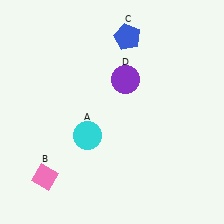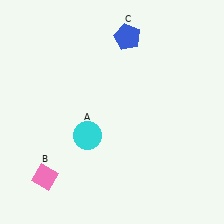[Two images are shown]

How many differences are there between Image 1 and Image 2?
There is 1 difference between the two images.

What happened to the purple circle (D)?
The purple circle (D) was removed in Image 2. It was in the top-right area of Image 1.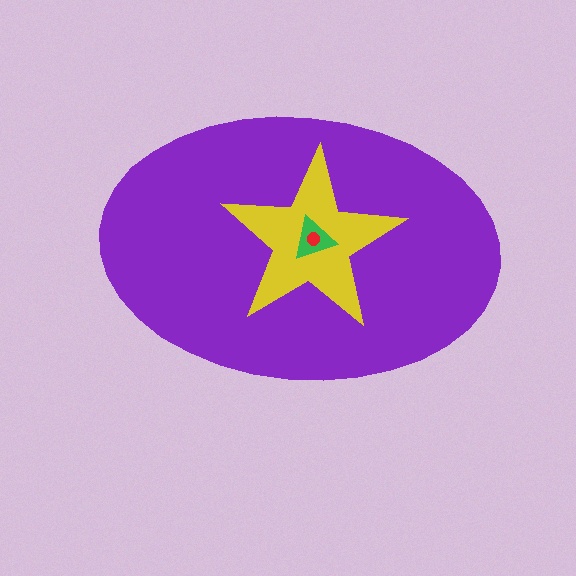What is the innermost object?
The red circle.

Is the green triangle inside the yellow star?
Yes.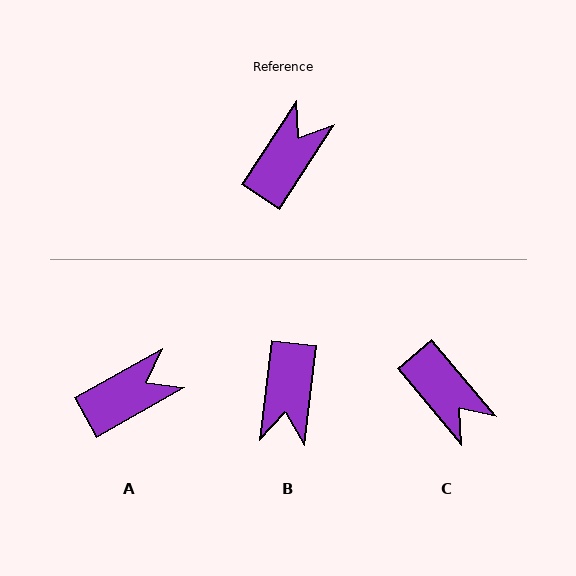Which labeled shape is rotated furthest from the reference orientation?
B, about 153 degrees away.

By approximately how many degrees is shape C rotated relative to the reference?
Approximately 107 degrees clockwise.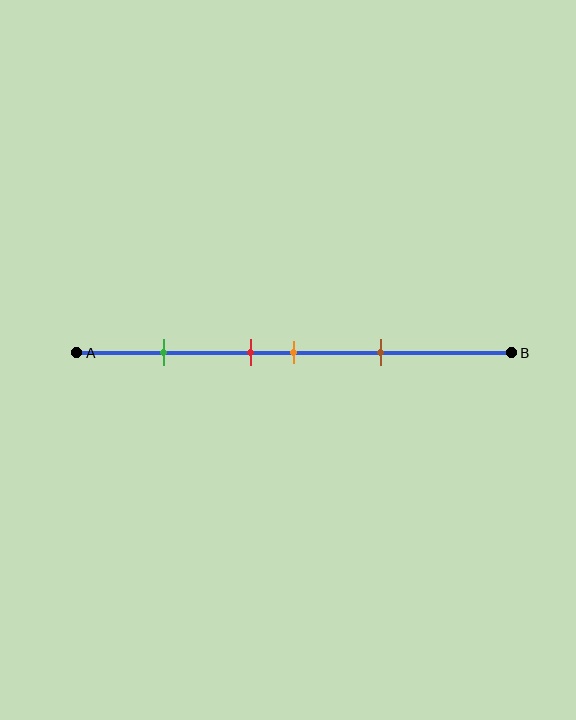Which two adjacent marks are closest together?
The red and orange marks are the closest adjacent pair.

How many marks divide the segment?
There are 4 marks dividing the segment.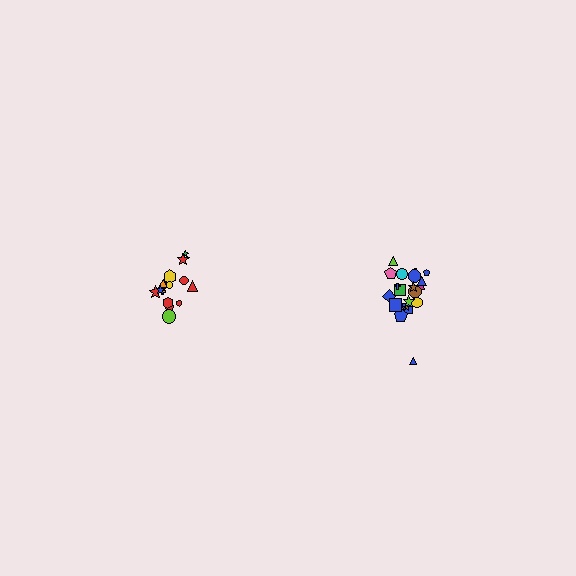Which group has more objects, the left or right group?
The right group.